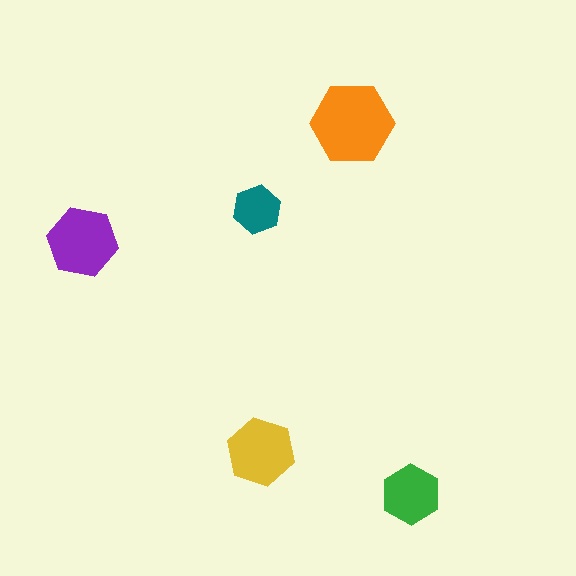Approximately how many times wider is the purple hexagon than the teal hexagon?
About 1.5 times wider.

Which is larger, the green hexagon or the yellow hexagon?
The yellow one.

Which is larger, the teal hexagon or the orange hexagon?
The orange one.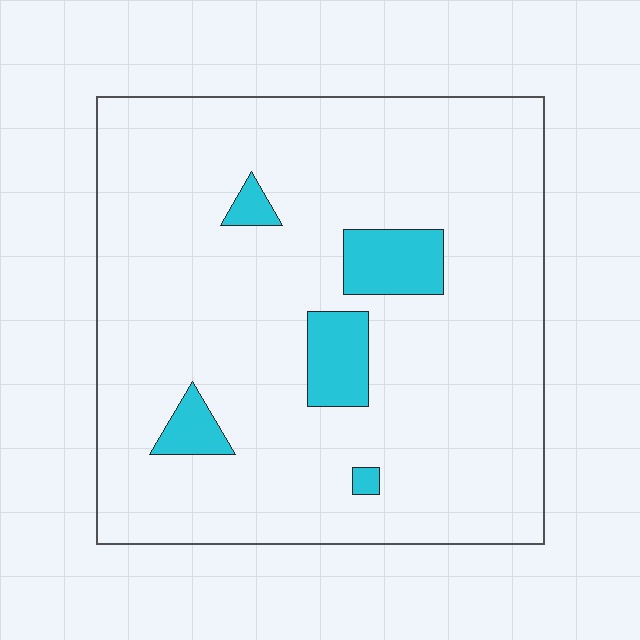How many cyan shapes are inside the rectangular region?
5.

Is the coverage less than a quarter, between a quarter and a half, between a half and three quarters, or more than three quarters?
Less than a quarter.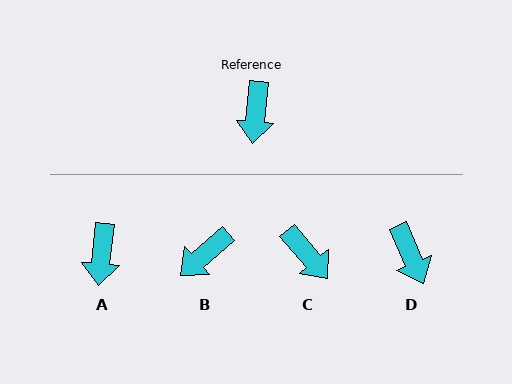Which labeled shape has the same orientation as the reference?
A.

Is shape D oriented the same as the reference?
No, it is off by about 29 degrees.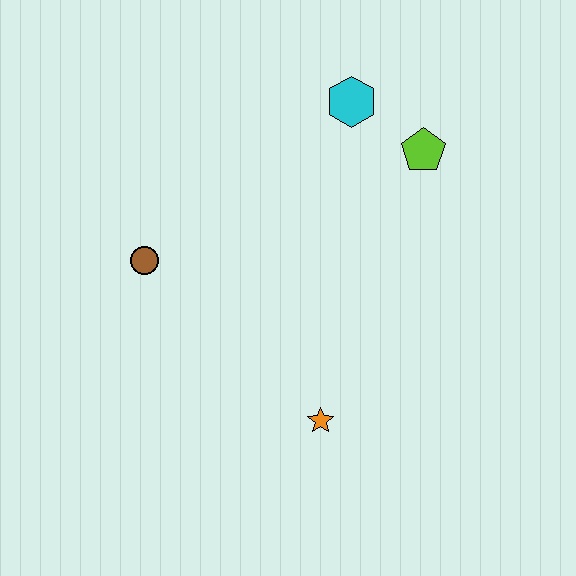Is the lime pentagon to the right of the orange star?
Yes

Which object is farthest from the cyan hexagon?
The orange star is farthest from the cyan hexagon.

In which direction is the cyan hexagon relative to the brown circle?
The cyan hexagon is to the right of the brown circle.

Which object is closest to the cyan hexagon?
The lime pentagon is closest to the cyan hexagon.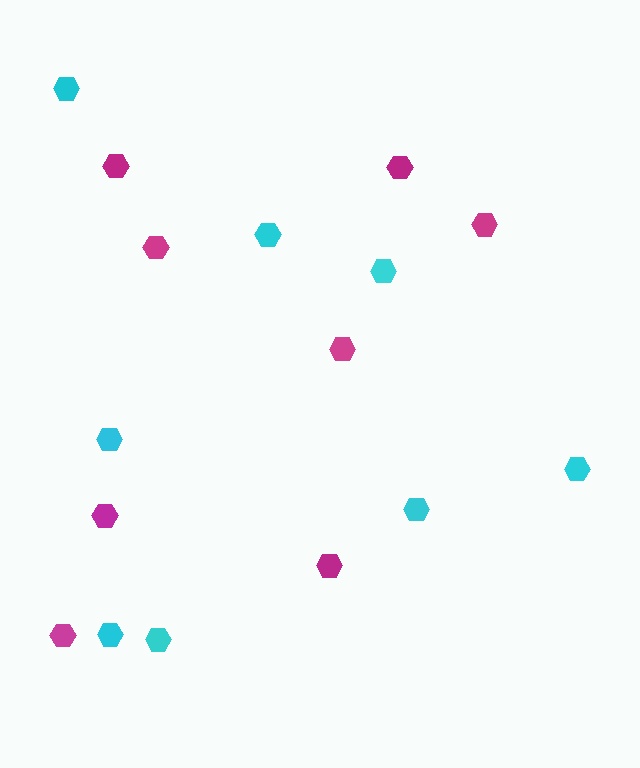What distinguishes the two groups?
There are 2 groups: one group of cyan hexagons (8) and one group of magenta hexagons (8).